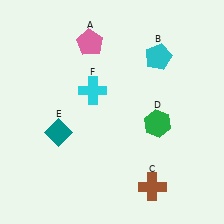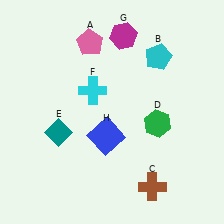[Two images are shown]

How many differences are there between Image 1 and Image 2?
There are 2 differences between the two images.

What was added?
A magenta hexagon (G), a blue square (H) were added in Image 2.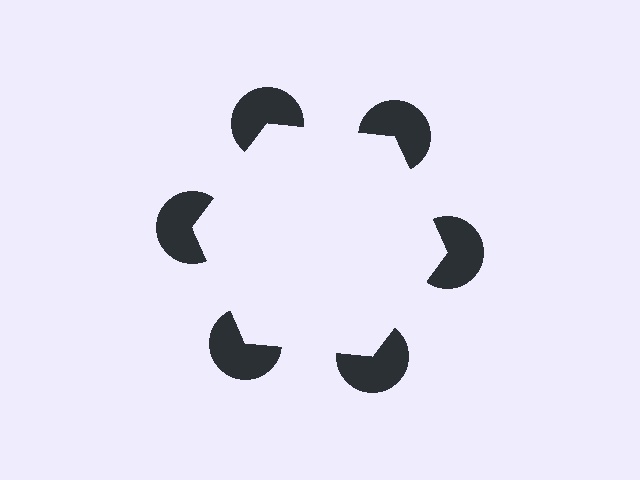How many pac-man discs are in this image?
There are 6 — one at each vertex of the illusory hexagon.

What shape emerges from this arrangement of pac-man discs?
An illusory hexagon — its edges are inferred from the aligned wedge cuts in the pac-man discs, not physically drawn.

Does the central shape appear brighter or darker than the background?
It typically appears slightly brighter than the background, even though no actual brightness change is drawn.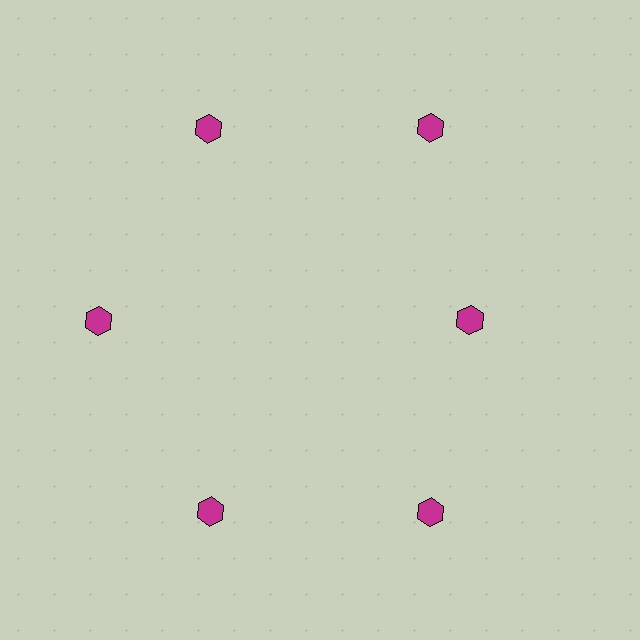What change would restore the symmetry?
The symmetry would be restored by moving it outward, back onto the ring so that all 6 hexagons sit at equal angles and equal distance from the center.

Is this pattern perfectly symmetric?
No. The 6 magenta hexagons are arranged in a ring, but one element near the 3 o'clock position is pulled inward toward the center, breaking the 6-fold rotational symmetry.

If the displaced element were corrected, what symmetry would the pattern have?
It would have 6-fold rotational symmetry — the pattern would map onto itself every 60 degrees.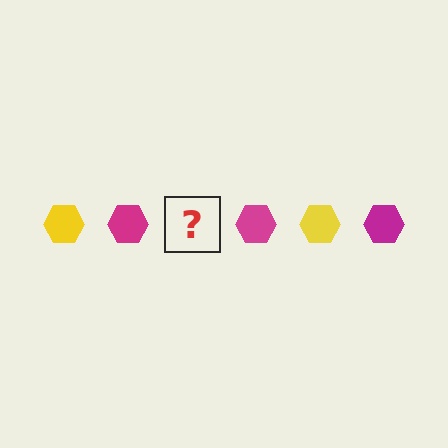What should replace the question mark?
The question mark should be replaced with a yellow hexagon.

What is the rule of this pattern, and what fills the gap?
The rule is that the pattern cycles through yellow, magenta hexagons. The gap should be filled with a yellow hexagon.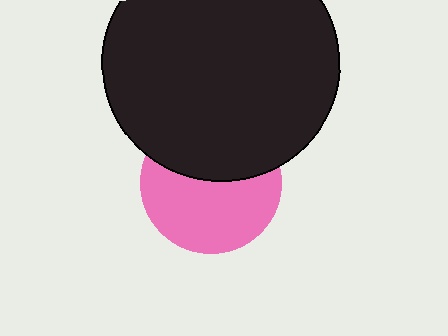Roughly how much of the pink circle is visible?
About half of it is visible (roughly 58%).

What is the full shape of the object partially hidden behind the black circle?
The partially hidden object is a pink circle.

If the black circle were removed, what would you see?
You would see the complete pink circle.